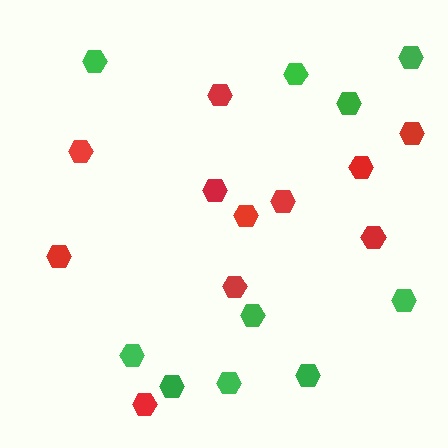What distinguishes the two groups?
There are 2 groups: one group of green hexagons (10) and one group of red hexagons (11).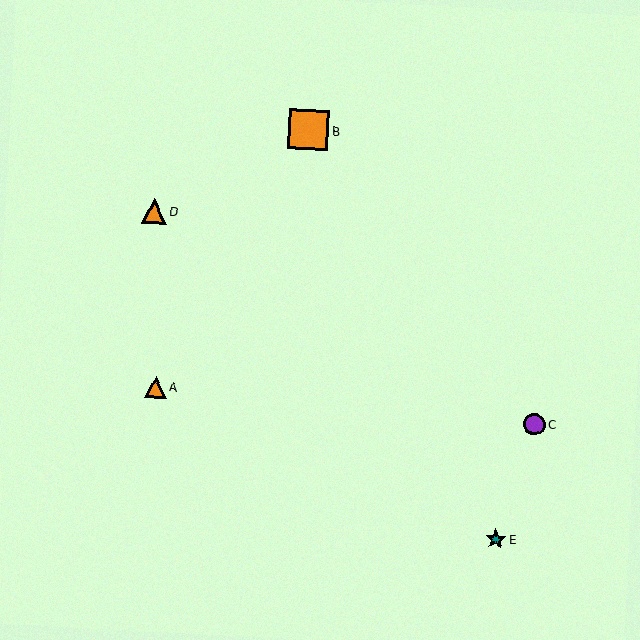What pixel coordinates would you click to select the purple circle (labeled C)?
Click at (534, 425) to select the purple circle C.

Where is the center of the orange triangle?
The center of the orange triangle is at (154, 211).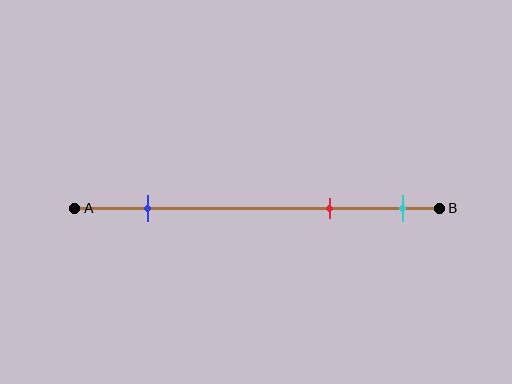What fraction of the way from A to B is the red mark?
The red mark is approximately 70% (0.7) of the way from A to B.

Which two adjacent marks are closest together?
The red and cyan marks are the closest adjacent pair.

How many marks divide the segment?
There are 3 marks dividing the segment.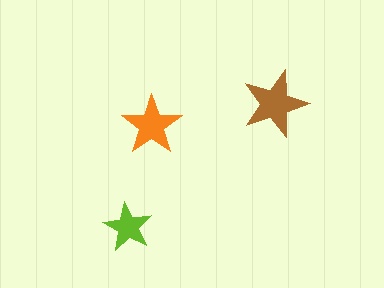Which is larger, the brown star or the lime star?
The brown one.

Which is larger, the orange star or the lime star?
The orange one.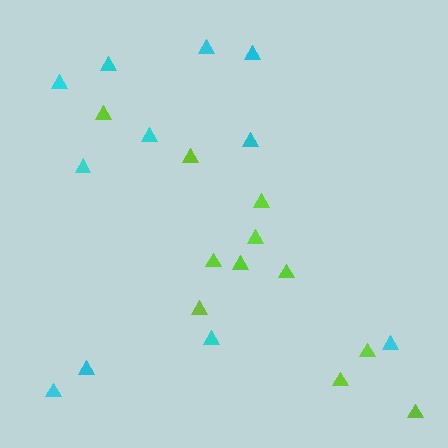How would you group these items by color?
There are 2 groups: one group of lime triangles (11) and one group of cyan triangles (11).